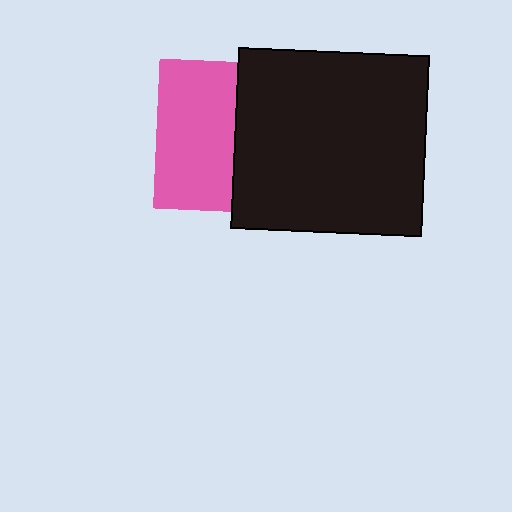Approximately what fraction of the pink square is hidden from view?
Roughly 48% of the pink square is hidden behind the black rectangle.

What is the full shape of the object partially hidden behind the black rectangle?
The partially hidden object is a pink square.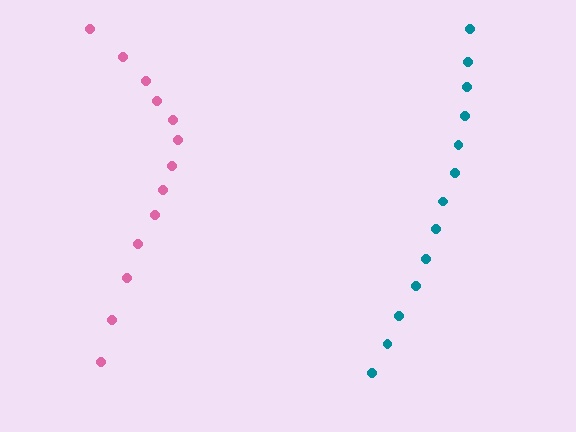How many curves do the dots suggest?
There are 2 distinct paths.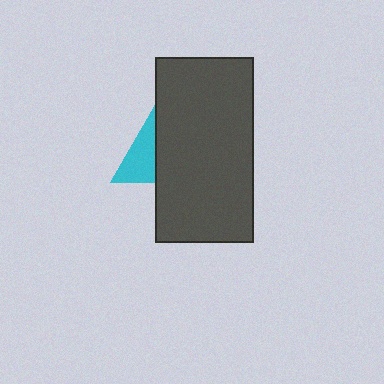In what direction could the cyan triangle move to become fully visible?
The cyan triangle could move left. That would shift it out from behind the dark gray rectangle entirely.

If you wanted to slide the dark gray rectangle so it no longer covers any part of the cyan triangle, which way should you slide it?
Slide it right — that is the most direct way to separate the two shapes.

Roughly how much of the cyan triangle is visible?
A small part of it is visible (roughly 38%).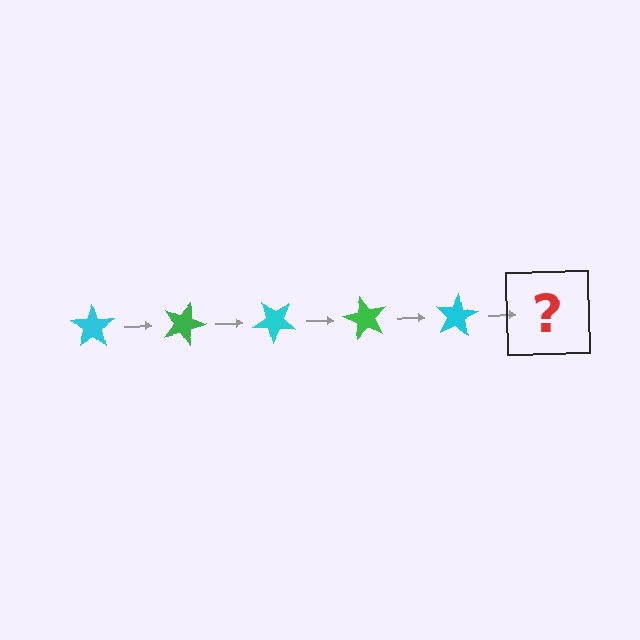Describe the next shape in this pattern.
It should be a green star, rotated 100 degrees from the start.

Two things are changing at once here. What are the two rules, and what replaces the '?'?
The two rules are that it rotates 20 degrees each step and the color cycles through cyan and green. The '?' should be a green star, rotated 100 degrees from the start.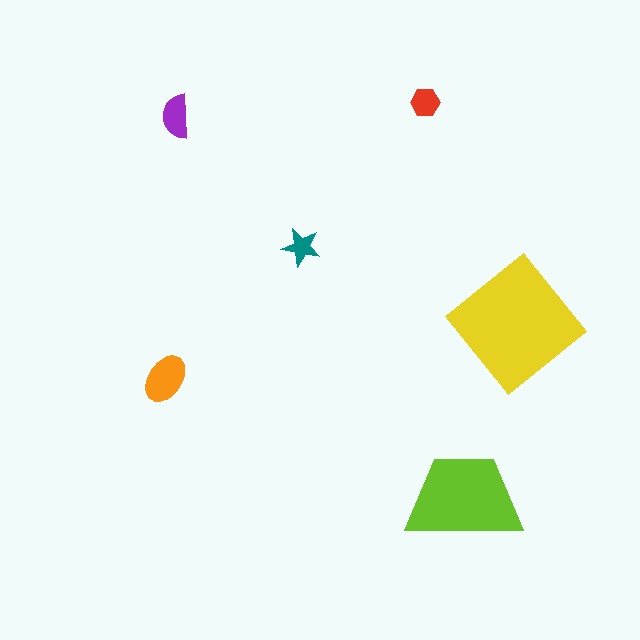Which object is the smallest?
The teal star.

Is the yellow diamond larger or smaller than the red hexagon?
Larger.